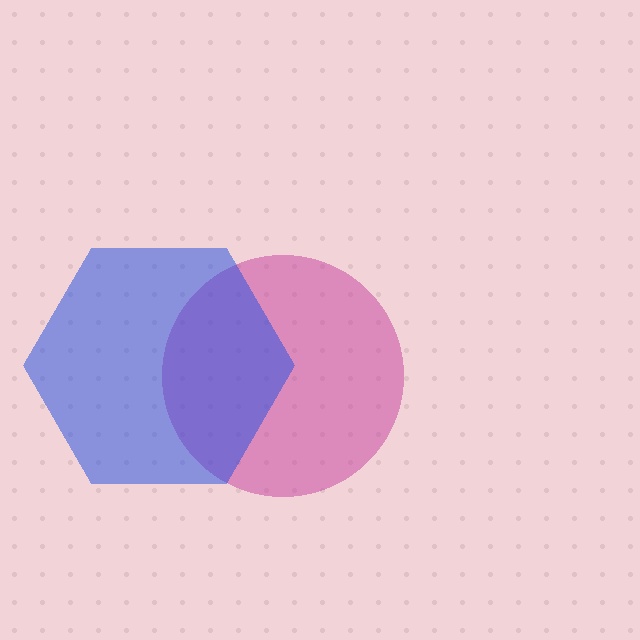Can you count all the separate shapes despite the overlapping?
Yes, there are 2 separate shapes.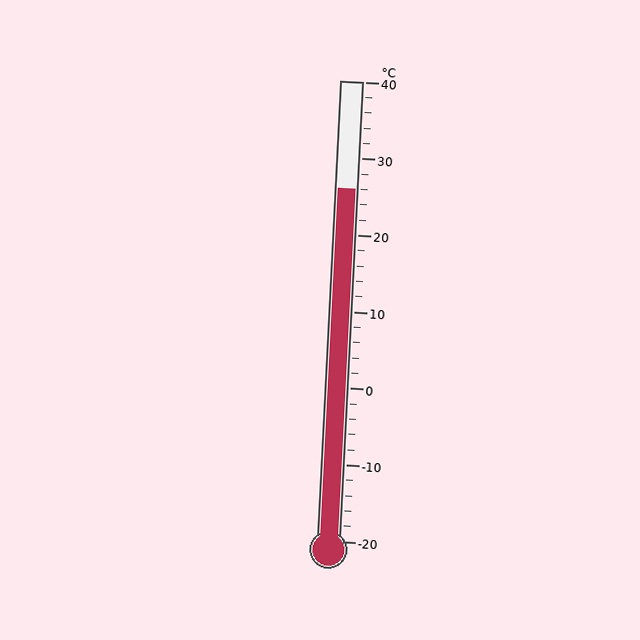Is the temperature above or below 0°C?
The temperature is above 0°C.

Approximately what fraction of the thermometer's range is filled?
The thermometer is filled to approximately 75% of its range.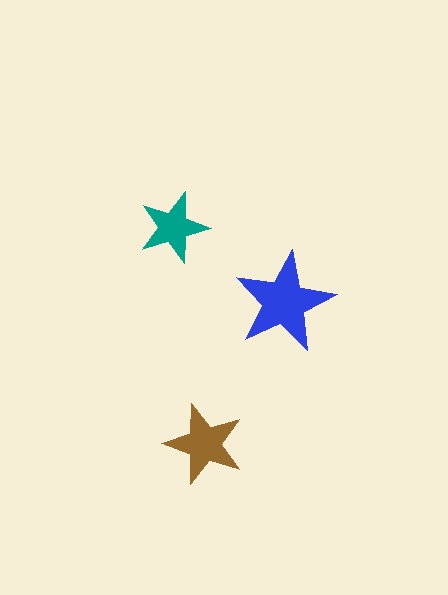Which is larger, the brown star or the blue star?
The blue one.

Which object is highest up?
The teal star is topmost.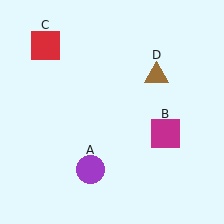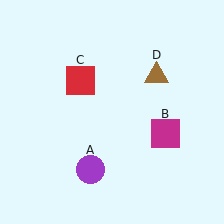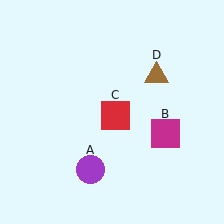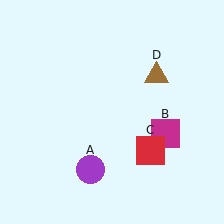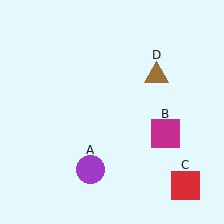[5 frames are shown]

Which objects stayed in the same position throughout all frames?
Purple circle (object A) and magenta square (object B) and brown triangle (object D) remained stationary.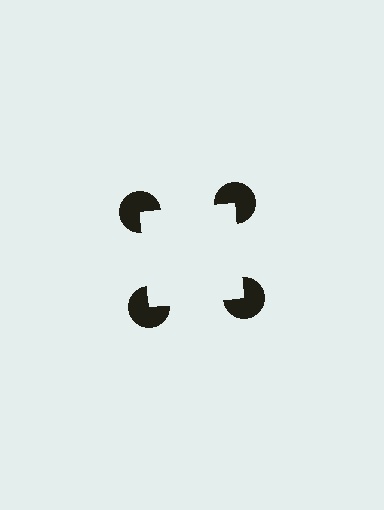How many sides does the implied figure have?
4 sides.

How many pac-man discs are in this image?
There are 4 — one at each vertex of the illusory square.